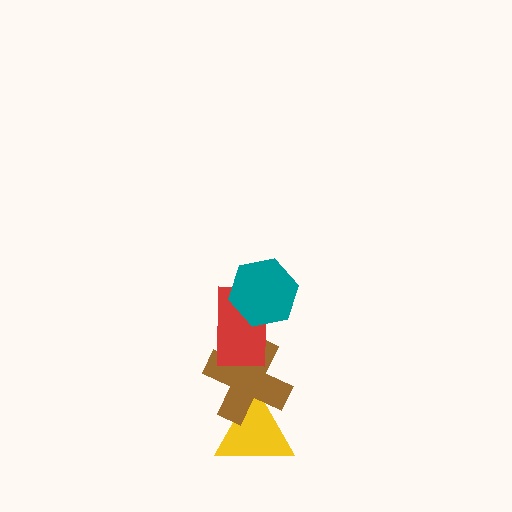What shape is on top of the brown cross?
The red rectangle is on top of the brown cross.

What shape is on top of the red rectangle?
The teal hexagon is on top of the red rectangle.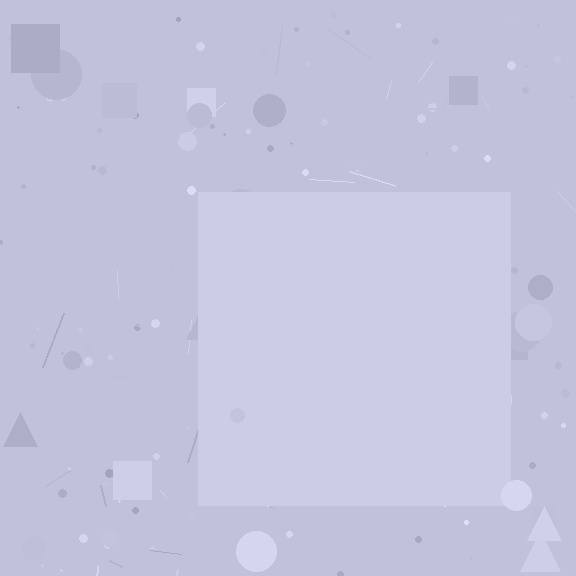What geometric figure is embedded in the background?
A square is embedded in the background.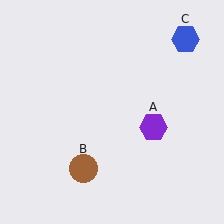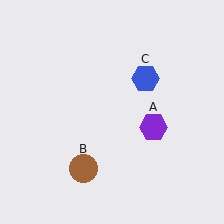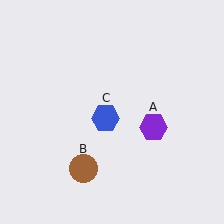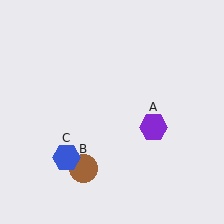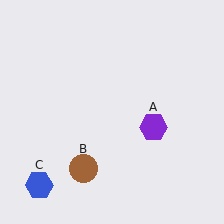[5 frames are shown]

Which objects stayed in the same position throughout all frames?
Purple hexagon (object A) and brown circle (object B) remained stationary.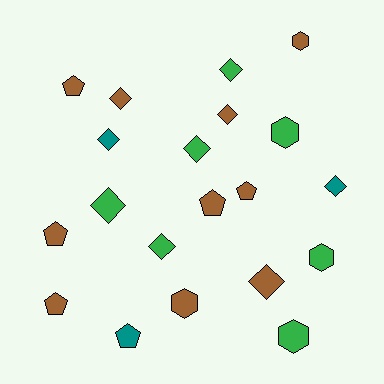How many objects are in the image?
There are 20 objects.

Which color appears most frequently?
Brown, with 10 objects.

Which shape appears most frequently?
Diamond, with 9 objects.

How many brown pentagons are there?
There are 5 brown pentagons.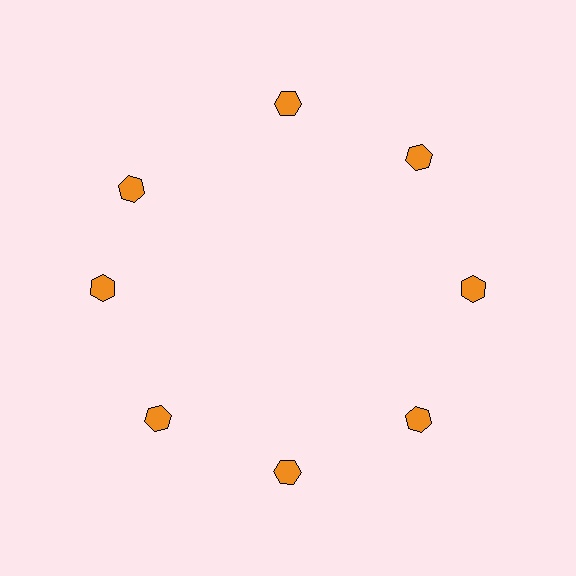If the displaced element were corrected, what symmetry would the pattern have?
It would have 8-fold rotational symmetry — the pattern would map onto itself every 45 degrees.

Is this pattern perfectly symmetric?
No. The 8 orange hexagons are arranged in a ring, but one element near the 10 o'clock position is rotated out of alignment along the ring, breaking the 8-fold rotational symmetry.